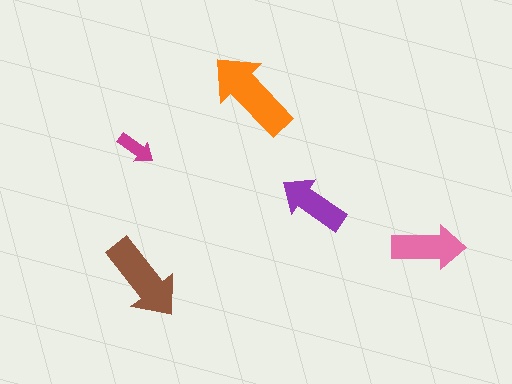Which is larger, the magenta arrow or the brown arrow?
The brown one.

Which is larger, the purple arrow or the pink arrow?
The pink one.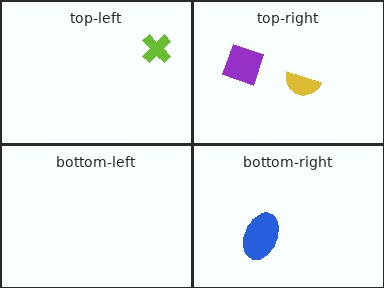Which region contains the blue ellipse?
The bottom-right region.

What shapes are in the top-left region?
The lime cross.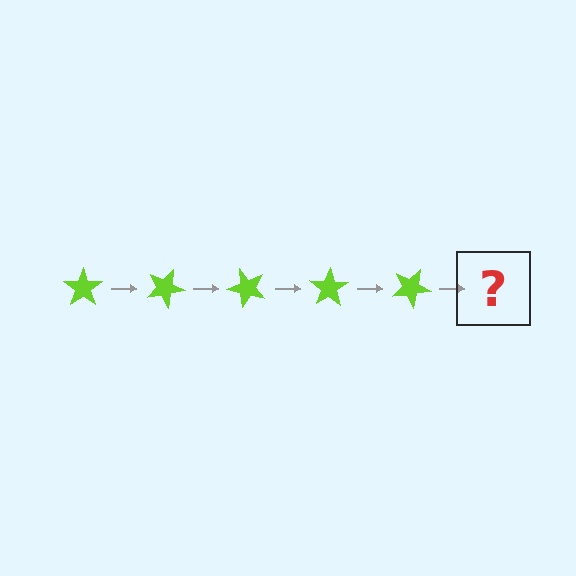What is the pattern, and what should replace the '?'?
The pattern is that the star rotates 25 degrees each step. The '?' should be a lime star rotated 125 degrees.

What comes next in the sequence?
The next element should be a lime star rotated 125 degrees.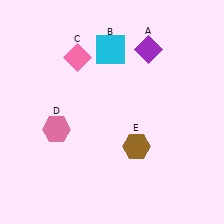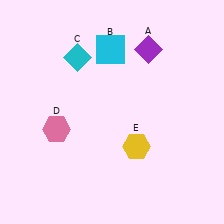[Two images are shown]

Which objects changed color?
C changed from pink to cyan. E changed from brown to yellow.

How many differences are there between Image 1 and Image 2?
There are 2 differences between the two images.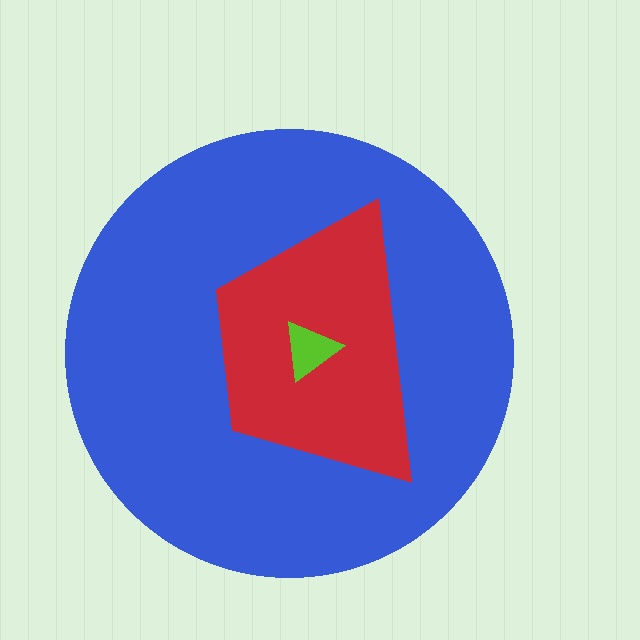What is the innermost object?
The lime triangle.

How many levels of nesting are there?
3.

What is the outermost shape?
The blue circle.